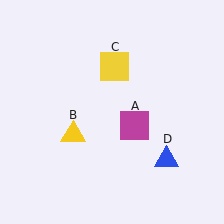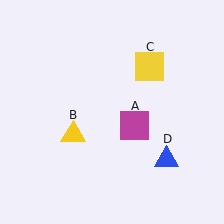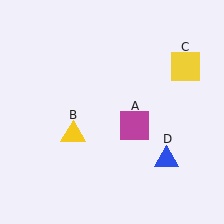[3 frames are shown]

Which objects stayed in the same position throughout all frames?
Magenta square (object A) and yellow triangle (object B) and blue triangle (object D) remained stationary.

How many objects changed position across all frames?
1 object changed position: yellow square (object C).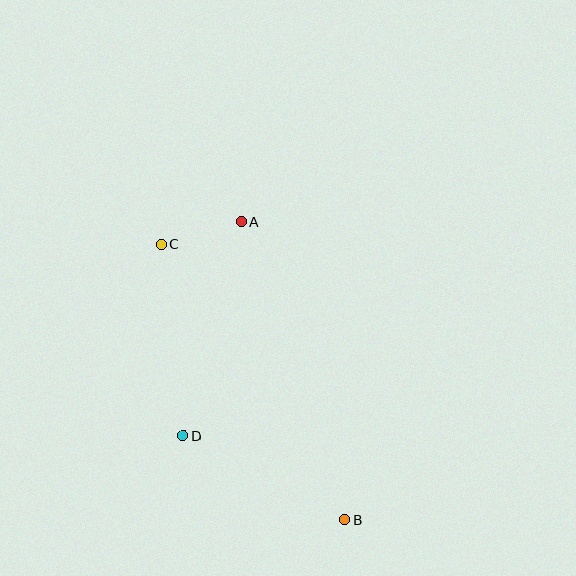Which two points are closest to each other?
Points A and C are closest to each other.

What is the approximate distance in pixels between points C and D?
The distance between C and D is approximately 193 pixels.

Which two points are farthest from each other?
Points B and C are farthest from each other.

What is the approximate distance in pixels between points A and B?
The distance between A and B is approximately 315 pixels.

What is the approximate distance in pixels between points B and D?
The distance between B and D is approximately 182 pixels.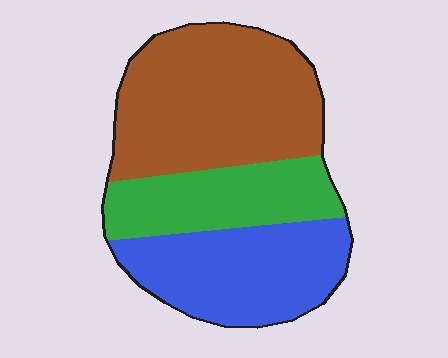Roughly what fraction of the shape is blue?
Blue covers roughly 30% of the shape.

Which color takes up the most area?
Brown, at roughly 45%.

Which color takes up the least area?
Green, at roughly 25%.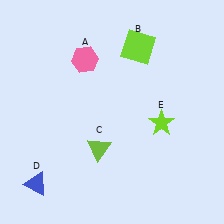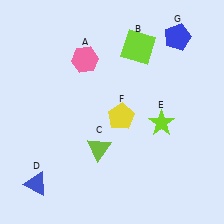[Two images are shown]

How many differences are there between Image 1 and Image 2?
There are 2 differences between the two images.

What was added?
A yellow pentagon (F), a blue pentagon (G) were added in Image 2.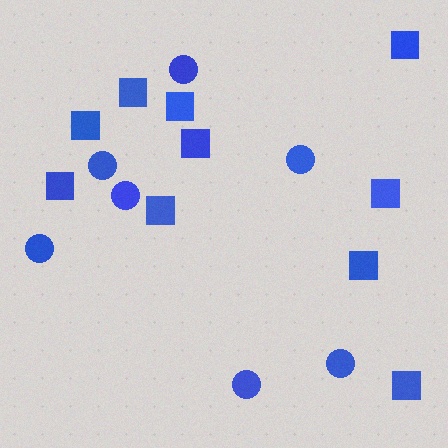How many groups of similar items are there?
There are 2 groups: one group of squares (10) and one group of circles (7).